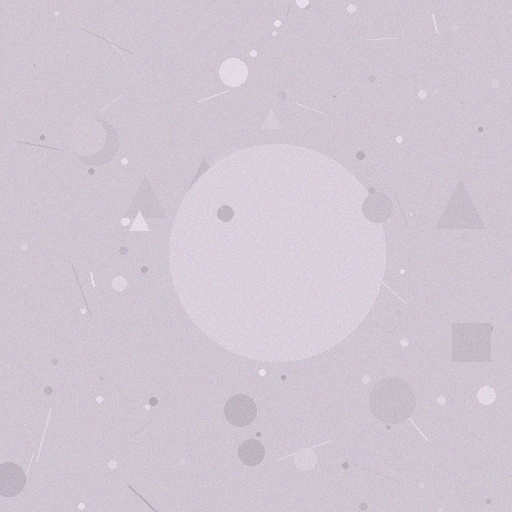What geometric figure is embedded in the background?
A circle is embedded in the background.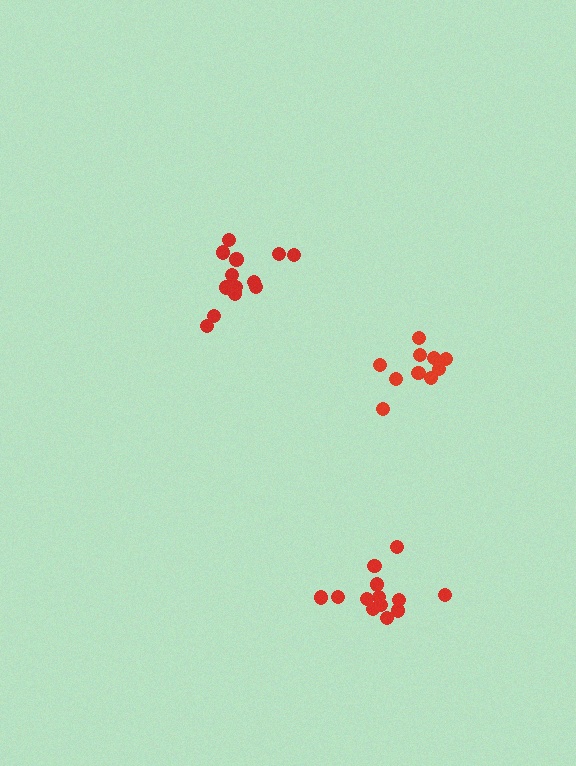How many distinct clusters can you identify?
There are 3 distinct clusters.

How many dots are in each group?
Group 1: 10 dots, Group 2: 13 dots, Group 3: 13 dots (36 total).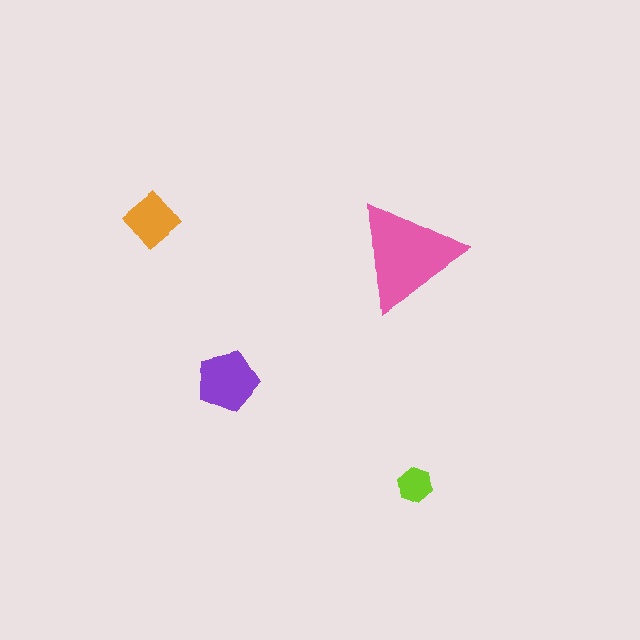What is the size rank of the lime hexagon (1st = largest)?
4th.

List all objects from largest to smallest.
The pink triangle, the purple pentagon, the orange diamond, the lime hexagon.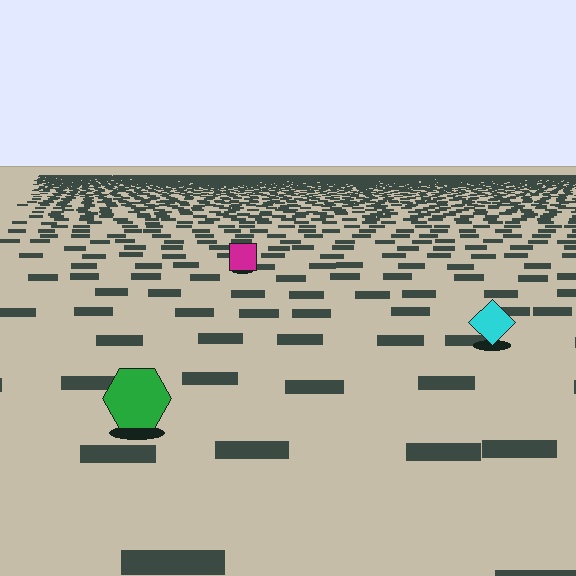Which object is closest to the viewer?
The green hexagon is closest. The texture marks near it are larger and more spread out.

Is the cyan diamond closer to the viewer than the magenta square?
Yes. The cyan diamond is closer — you can tell from the texture gradient: the ground texture is coarser near it.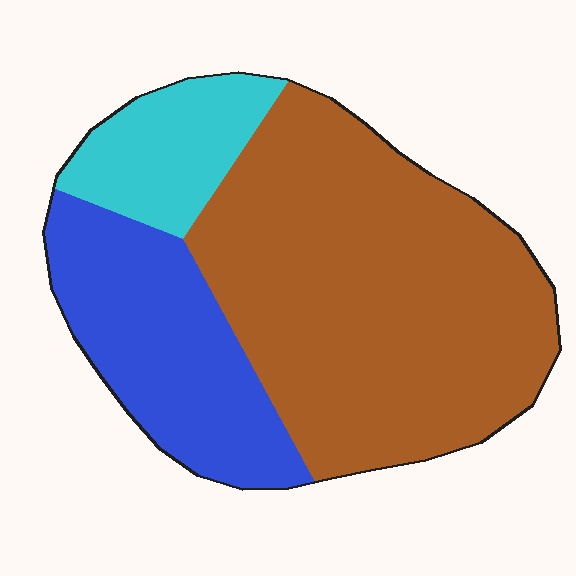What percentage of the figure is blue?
Blue takes up between a sixth and a third of the figure.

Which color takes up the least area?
Cyan, at roughly 15%.